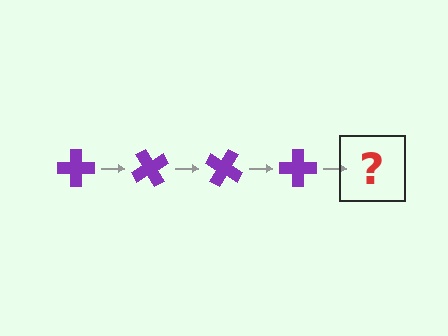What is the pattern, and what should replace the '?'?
The pattern is that the cross rotates 60 degrees each step. The '?' should be a purple cross rotated 240 degrees.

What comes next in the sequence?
The next element should be a purple cross rotated 240 degrees.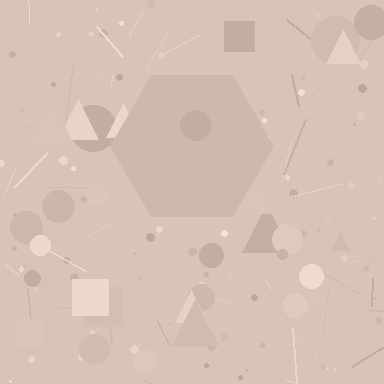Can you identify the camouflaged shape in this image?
The camouflaged shape is a hexagon.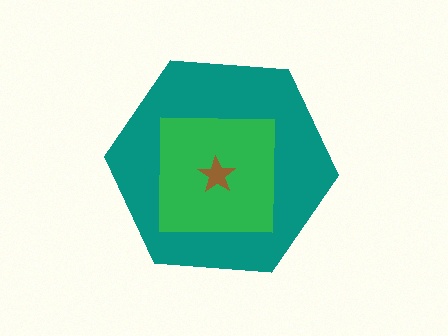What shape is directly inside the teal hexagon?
The green square.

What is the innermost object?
The brown star.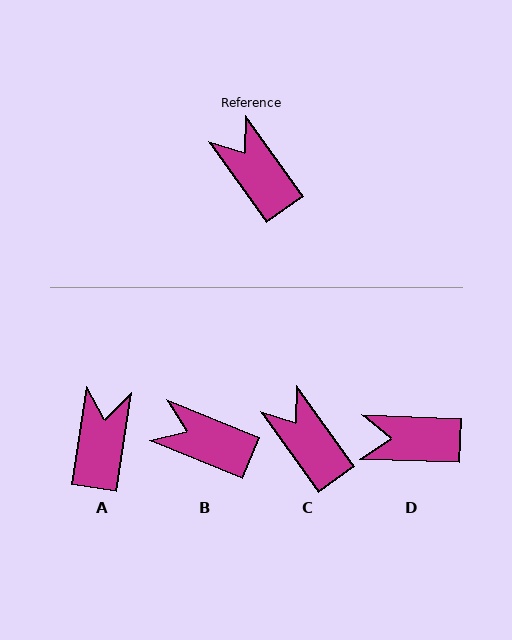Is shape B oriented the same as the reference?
No, it is off by about 32 degrees.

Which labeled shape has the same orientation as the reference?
C.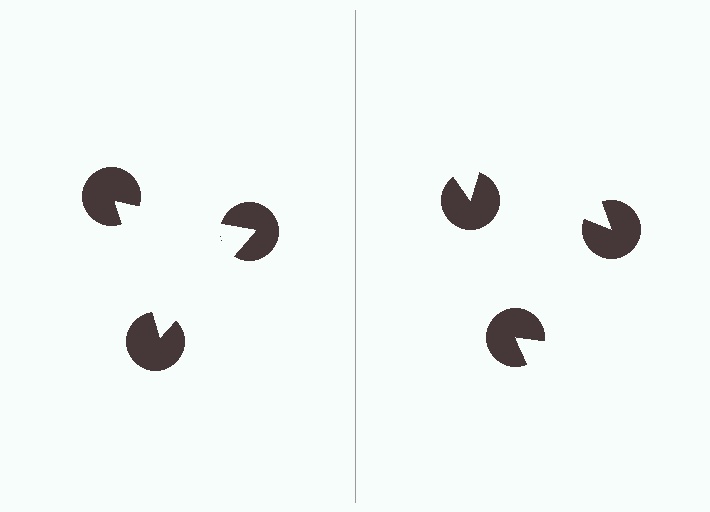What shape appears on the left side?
An illusory triangle.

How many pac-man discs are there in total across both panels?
6 — 3 on each side.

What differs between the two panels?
The pac-man discs are positioned identically on both sides; only the wedge orientations differ. On the left they align to a triangle; on the right they are misaligned.